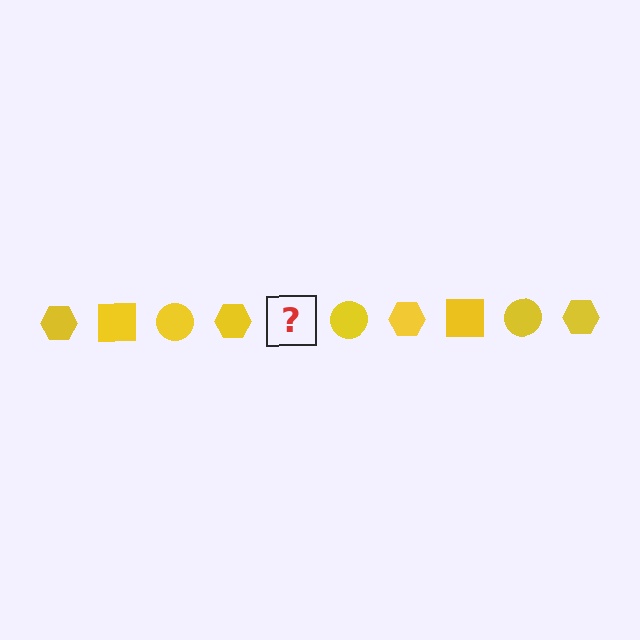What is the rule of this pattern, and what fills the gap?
The rule is that the pattern cycles through hexagon, square, circle shapes in yellow. The gap should be filled with a yellow square.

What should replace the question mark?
The question mark should be replaced with a yellow square.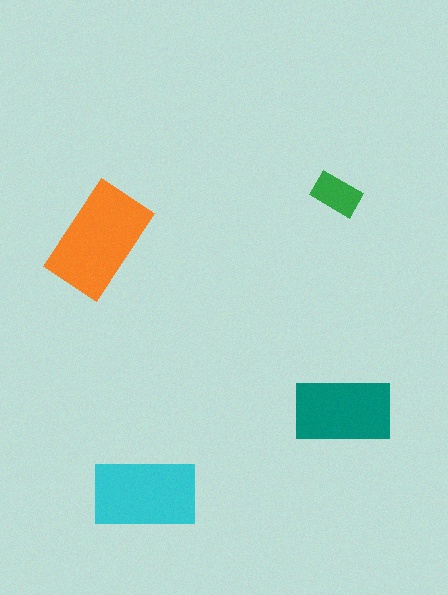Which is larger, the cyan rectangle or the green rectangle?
The cyan one.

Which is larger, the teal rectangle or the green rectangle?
The teal one.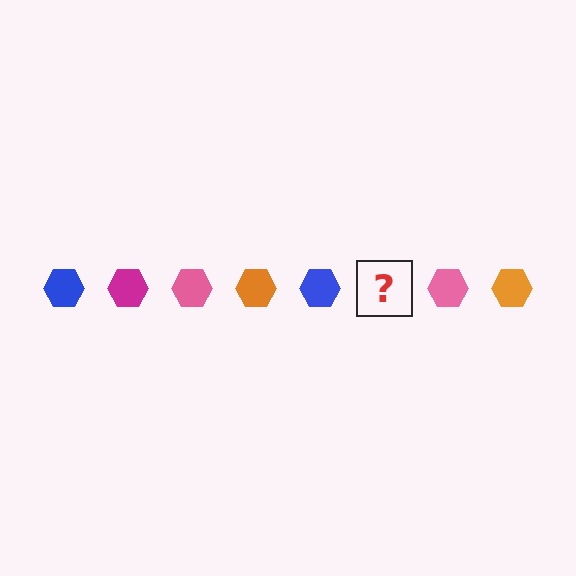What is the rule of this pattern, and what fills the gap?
The rule is that the pattern cycles through blue, magenta, pink, orange hexagons. The gap should be filled with a magenta hexagon.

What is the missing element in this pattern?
The missing element is a magenta hexagon.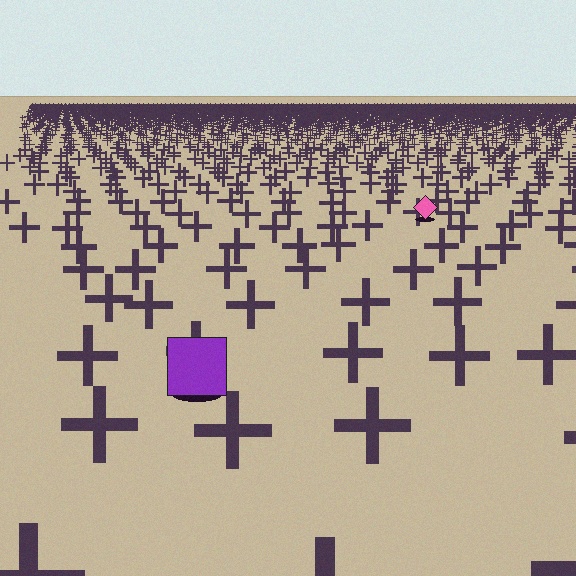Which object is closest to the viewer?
The purple square is closest. The texture marks near it are larger and more spread out.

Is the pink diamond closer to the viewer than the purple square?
No. The purple square is closer — you can tell from the texture gradient: the ground texture is coarser near it.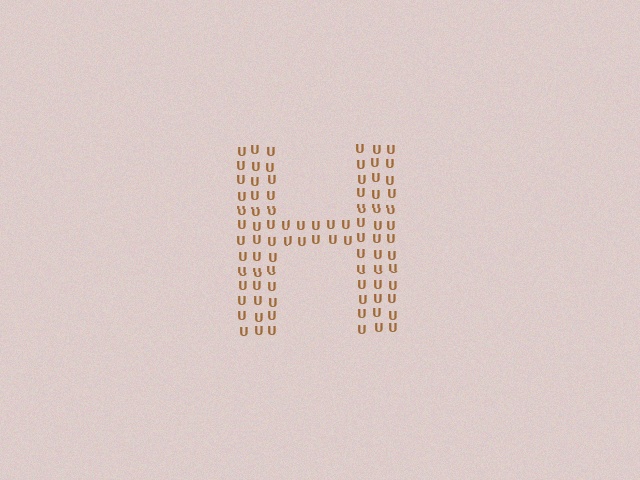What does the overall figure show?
The overall figure shows the letter H.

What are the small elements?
The small elements are letter U's.